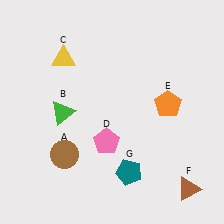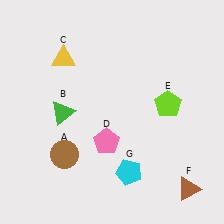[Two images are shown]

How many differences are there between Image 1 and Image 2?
There are 2 differences between the two images.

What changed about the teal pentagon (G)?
In Image 1, G is teal. In Image 2, it changed to cyan.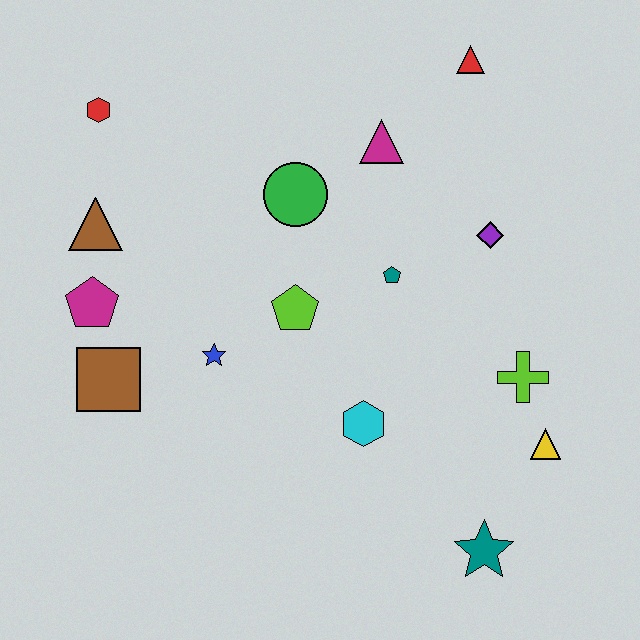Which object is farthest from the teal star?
The red hexagon is farthest from the teal star.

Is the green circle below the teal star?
No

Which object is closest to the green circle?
The magenta triangle is closest to the green circle.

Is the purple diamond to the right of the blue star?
Yes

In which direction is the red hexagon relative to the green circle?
The red hexagon is to the left of the green circle.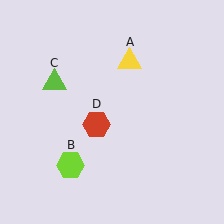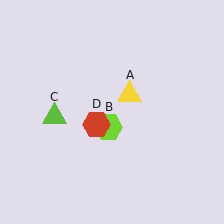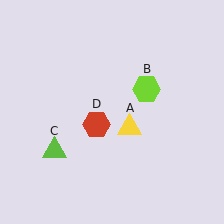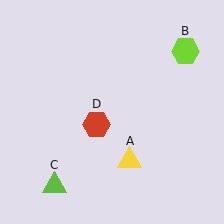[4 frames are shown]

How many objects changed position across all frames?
3 objects changed position: yellow triangle (object A), lime hexagon (object B), lime triangle (object C).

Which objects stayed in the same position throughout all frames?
Red hexagon (object D) remained stationary.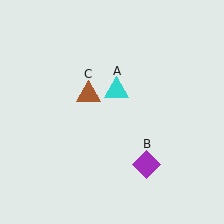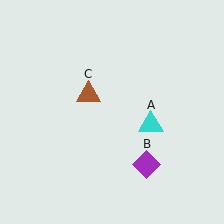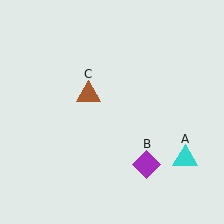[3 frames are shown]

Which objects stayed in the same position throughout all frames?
Purple diamond (object B) and brown triangle (object C) remained stationary.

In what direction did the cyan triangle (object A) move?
The cyan triangle (object A) moved down and to the right.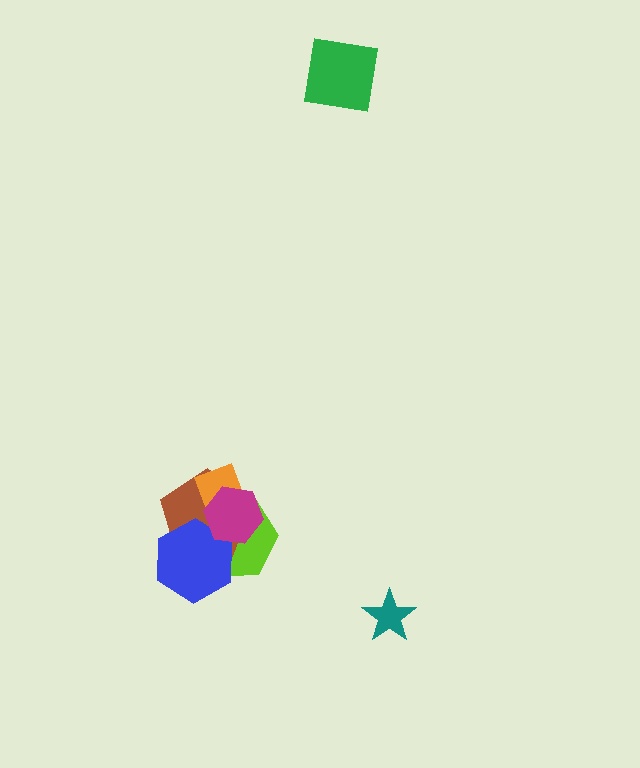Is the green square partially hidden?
No, no other shape covers it.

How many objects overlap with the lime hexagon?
4 objects overlap with the lime hexagon.